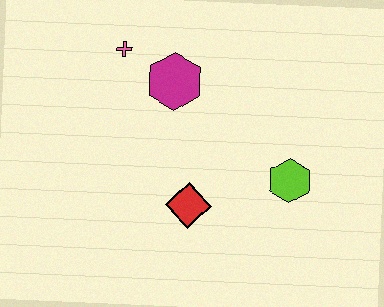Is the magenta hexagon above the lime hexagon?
Yes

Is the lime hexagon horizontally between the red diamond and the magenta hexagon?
No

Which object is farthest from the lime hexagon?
The pink cross is farthest from the lime hexagon.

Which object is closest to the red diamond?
The lime hexagon is closest to the red diamond.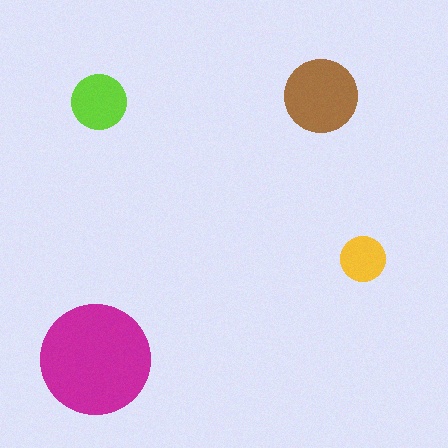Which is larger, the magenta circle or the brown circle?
The magenta one.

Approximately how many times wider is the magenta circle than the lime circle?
About 2 times wider.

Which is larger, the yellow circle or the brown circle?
The brown one.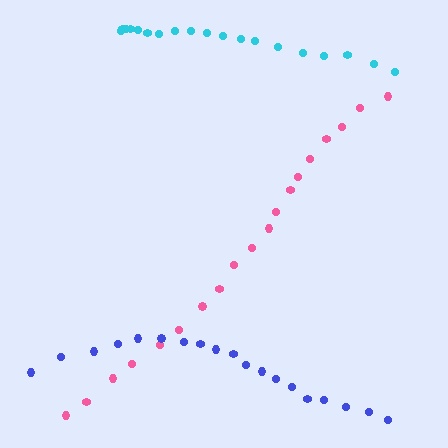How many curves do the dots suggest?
There are 3 distinct paths.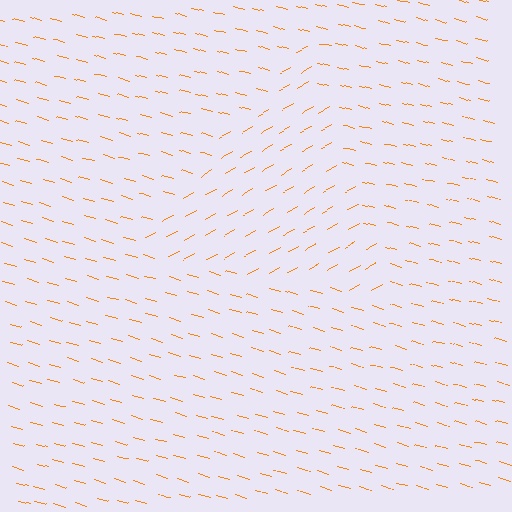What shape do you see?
I see a triangle.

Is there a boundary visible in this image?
Yes, there is a texture boundary formed by a change in line orientation.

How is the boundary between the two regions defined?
The boundary is defined purely by a change in line orientation (approximately 45 degrees difference). All lines are the same color and thickness.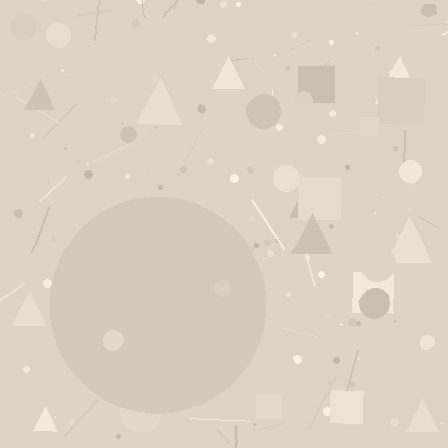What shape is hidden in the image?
A circle is hidden in the image.